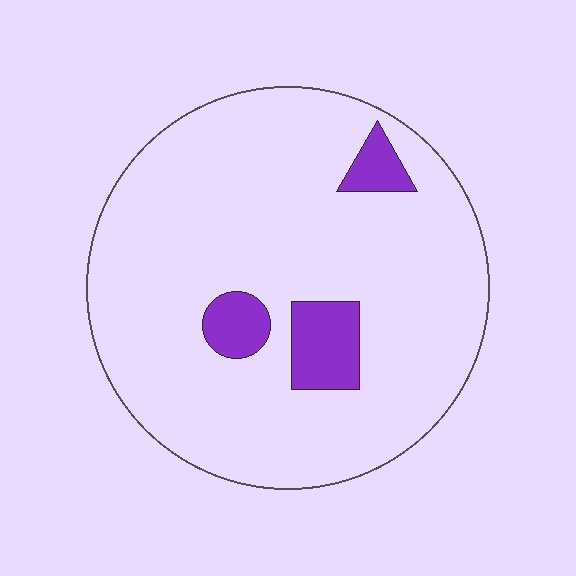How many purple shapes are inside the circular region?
3.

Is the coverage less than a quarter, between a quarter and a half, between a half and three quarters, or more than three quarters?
Less than a quarter.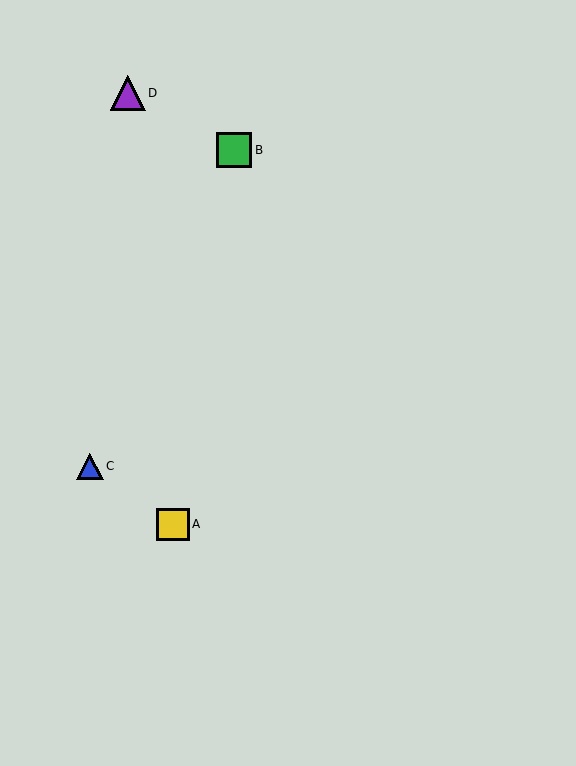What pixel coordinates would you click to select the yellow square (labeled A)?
Click at (173, 524) to select the yellow square A.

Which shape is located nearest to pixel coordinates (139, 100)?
The purple triangle (labeled D) at (128, 93) is nearest to that location.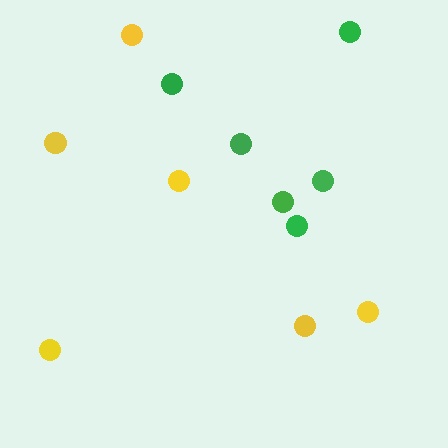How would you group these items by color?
There are 2 groups: one group of yellow circles (6) and one group of green circles (6).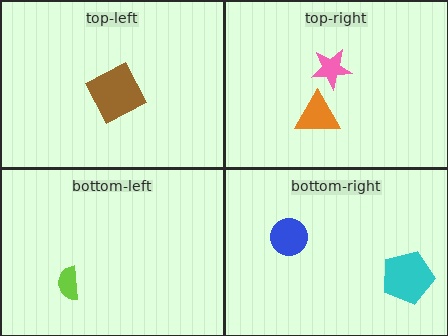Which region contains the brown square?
The top-left region.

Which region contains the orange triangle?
The top-right region.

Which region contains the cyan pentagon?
The bottom-right region.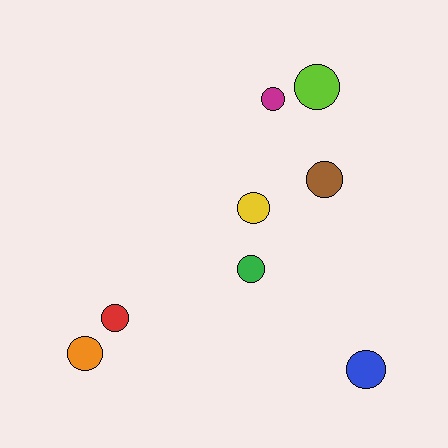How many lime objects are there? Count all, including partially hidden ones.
There is 1 lime object.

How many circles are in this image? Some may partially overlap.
There are 8 circles.